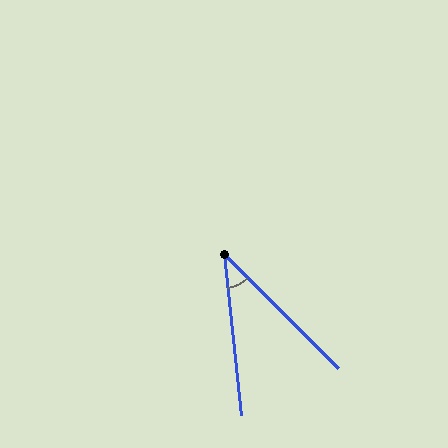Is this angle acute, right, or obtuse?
It is acute.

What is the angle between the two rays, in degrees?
Approximately 39 degrees.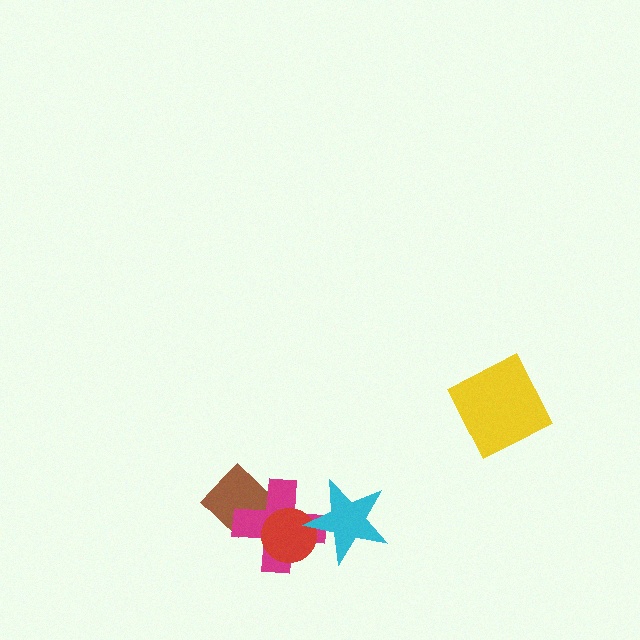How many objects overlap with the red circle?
2 objects overlap with the red circle.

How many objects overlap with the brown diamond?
1 object overlaps with the brown diamond.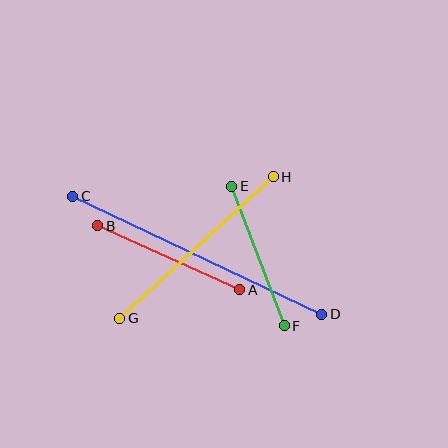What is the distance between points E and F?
The distance is approximately 149 pixels.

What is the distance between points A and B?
The distance is approximately 156 pixels.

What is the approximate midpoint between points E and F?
The midpoint is at approximately (258, 256) pixels.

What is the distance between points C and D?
The distance is approximately 275 pixels.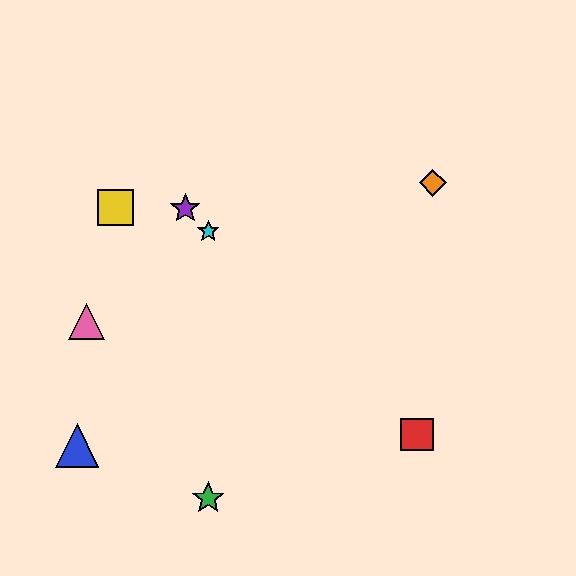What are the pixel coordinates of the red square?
The red square is at (417, 434).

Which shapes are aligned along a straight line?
The red square, the purple star, the cyan star are aligned along a straight line.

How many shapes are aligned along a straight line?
3 shapes (the red square, the purple star, the cyan star) are aligned along a straight line.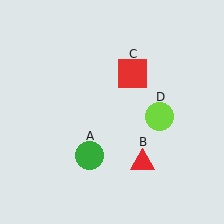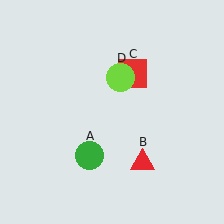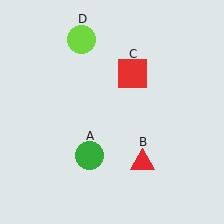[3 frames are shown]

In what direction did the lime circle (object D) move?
The lime circle (object D) moved up and to the left.